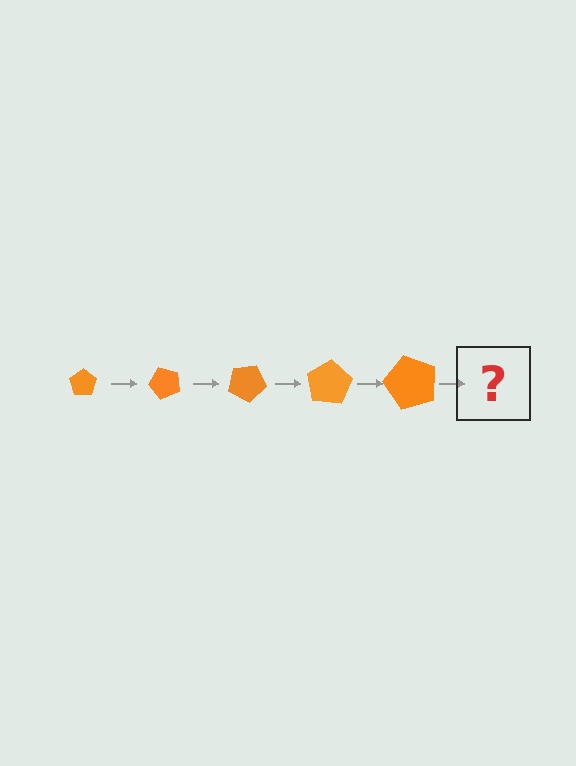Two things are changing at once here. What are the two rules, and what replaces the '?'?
The two rules are that the pentagon grows larger each step and it rotates 50 degrees each step. The '?' should be a pentagon, larger than the previous one and rotated 250 degrees from the start.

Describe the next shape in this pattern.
It should be a pentagon, larger than the previous one and rotated 250 degrees from the start.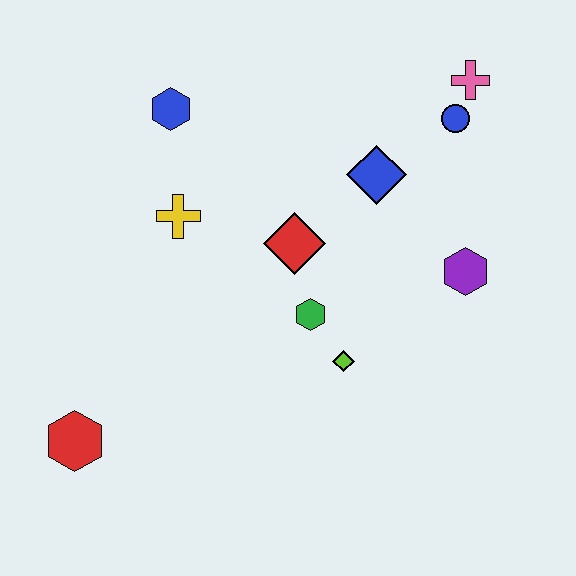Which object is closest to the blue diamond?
The blue circle is closest to the blue diamond.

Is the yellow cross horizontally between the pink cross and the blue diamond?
No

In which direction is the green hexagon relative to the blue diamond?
The green hexagon is below the blue diamond.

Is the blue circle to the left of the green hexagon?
No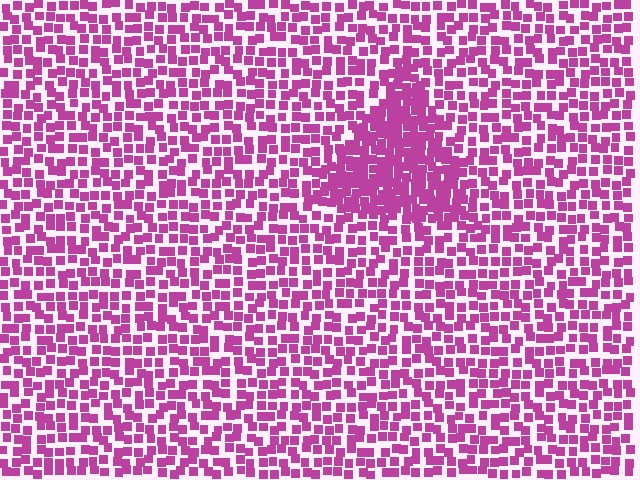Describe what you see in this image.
The image contains small magenta elements arranged at two different densities. A triangle-shaped region is visible where the elements are more densely packed than the surrounding area.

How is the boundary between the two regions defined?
The boundary is defined by a change in element density (approximately 1.8x ratio). All elements are the same color, size, and shape.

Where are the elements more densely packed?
The elements are more densely packed inside the triangle boundary.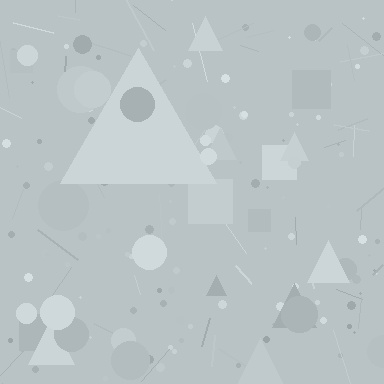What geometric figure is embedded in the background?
A triangle is embedded in the background.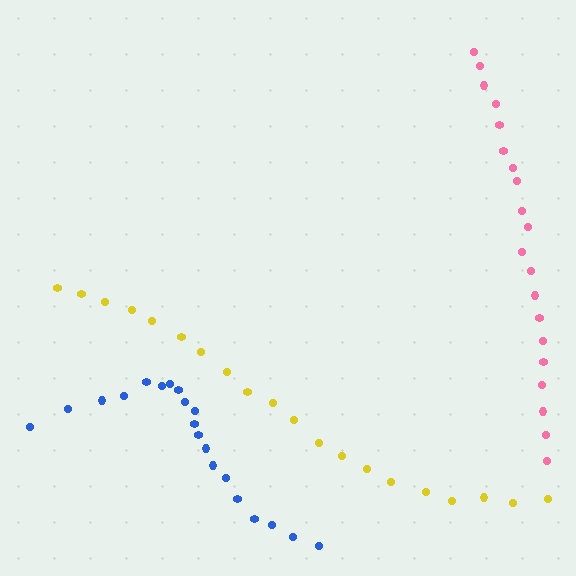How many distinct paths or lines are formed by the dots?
There are 3 distinct paths.